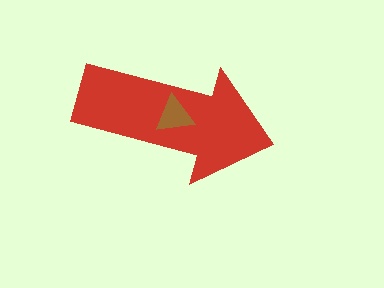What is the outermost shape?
The red arrow.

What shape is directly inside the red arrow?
The brown triangle.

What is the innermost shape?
The brown triangle.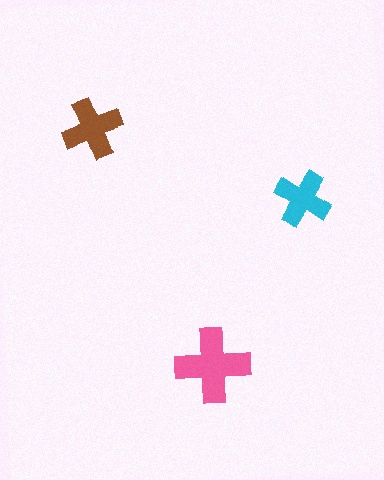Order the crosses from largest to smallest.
the pink one, the brown one, the cyan one.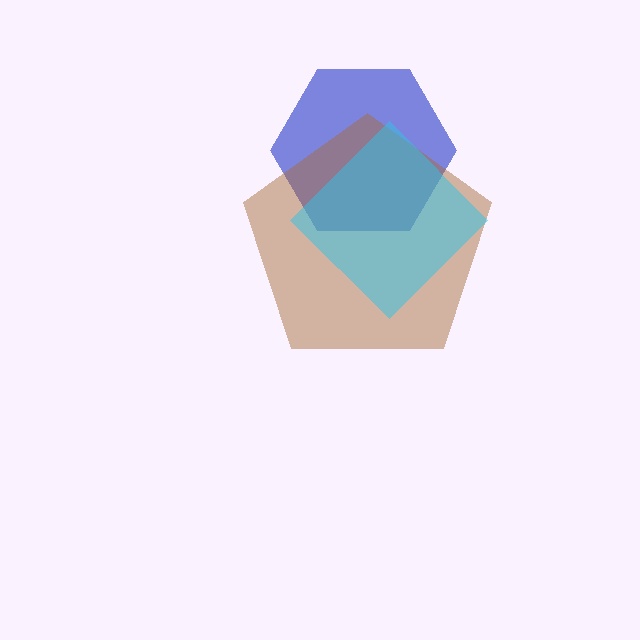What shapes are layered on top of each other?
The layered shapes are: a blue hexagon, a brown pentagon, a cyan diamond.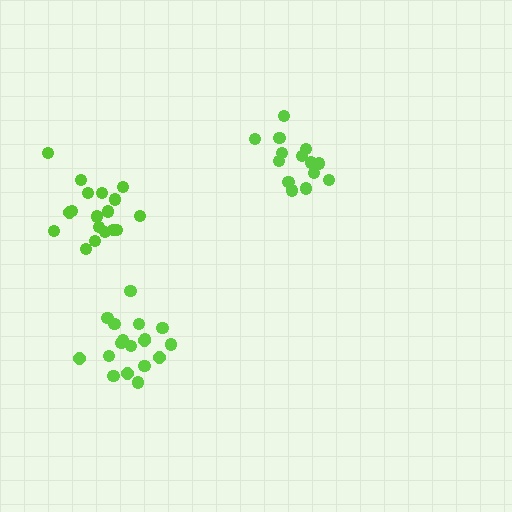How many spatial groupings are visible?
There are 3 spatial groupings.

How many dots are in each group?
Group 1: 18 dots, Group 2: 14 dots, Group 3: 19 dots (51 total).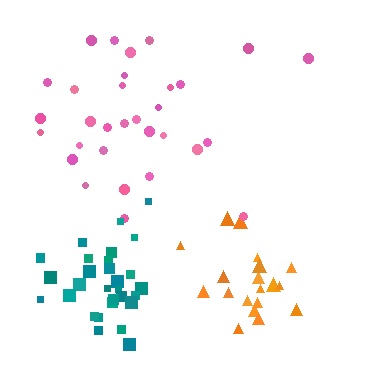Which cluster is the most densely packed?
Teal.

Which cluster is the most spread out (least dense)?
Pink.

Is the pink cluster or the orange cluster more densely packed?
Orange.